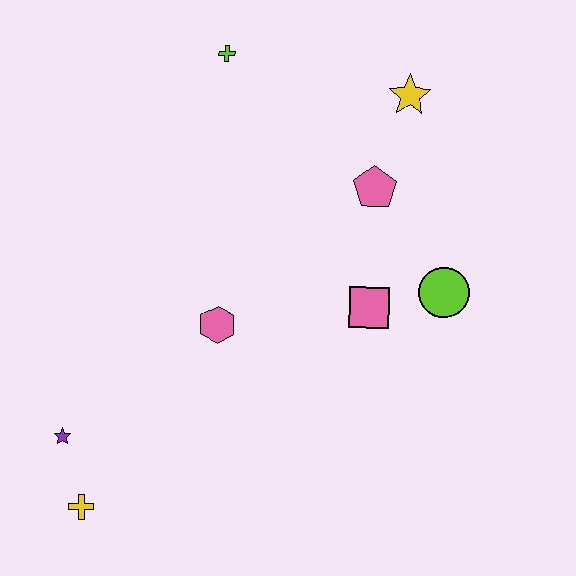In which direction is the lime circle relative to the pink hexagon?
The lime circle is to the right of the pink hexagon.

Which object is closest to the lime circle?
The pink square is closest to the lime circle.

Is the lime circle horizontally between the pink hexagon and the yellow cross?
No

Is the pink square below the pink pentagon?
Yes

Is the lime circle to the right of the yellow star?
Yes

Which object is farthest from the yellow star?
The yellow cross is farthest from the yellow star.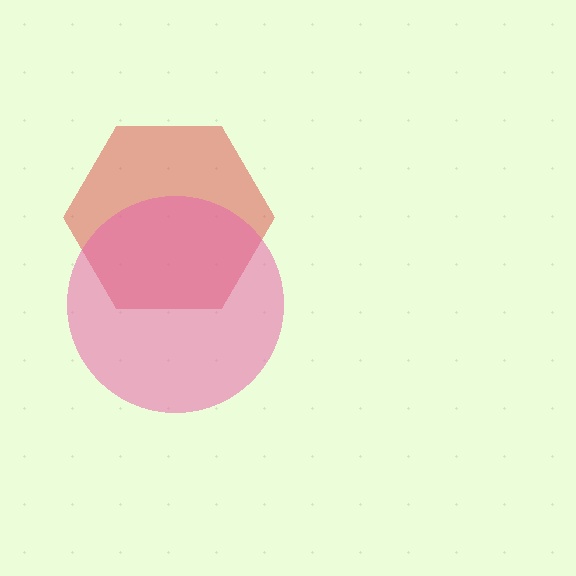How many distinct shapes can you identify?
There are 2 distinct shapes: a red hexagon, a pink circle.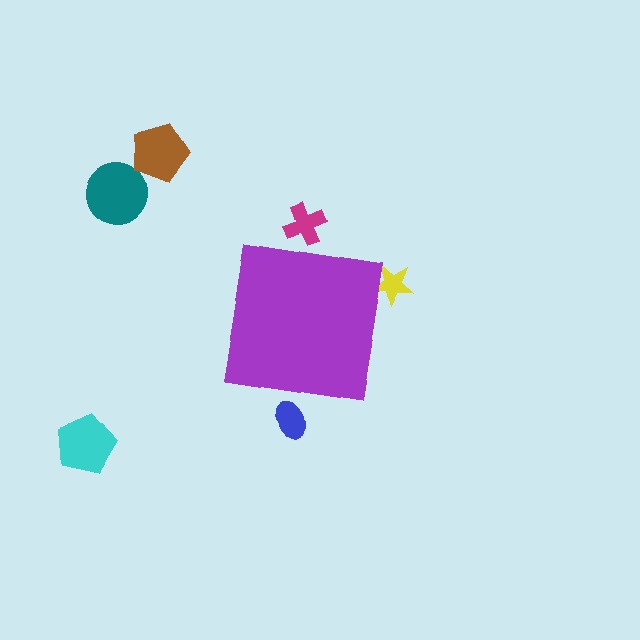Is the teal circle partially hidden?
No, the teal circle is fully visible.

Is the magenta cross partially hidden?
Yes, the magenta cross is partially hidden behind the purple square.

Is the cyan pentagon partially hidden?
No, the cyan pentagon is fully visible.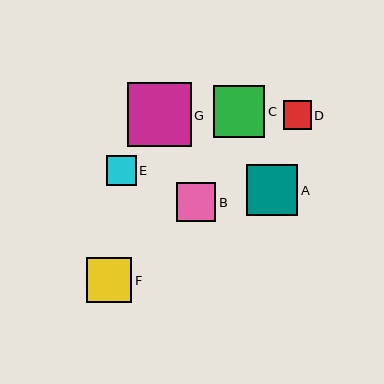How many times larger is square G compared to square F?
Square G is approximately 1.4 times the size of square F.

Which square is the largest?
Square G is the largest with a size of approximately 63 pixels.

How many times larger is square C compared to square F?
Square C is approximately 1.1 times the size of square F.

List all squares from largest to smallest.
From largest to smallest: G, C, A, F, B, E, D.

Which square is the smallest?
Square D is the smallest with a size of approximately 28 pixels.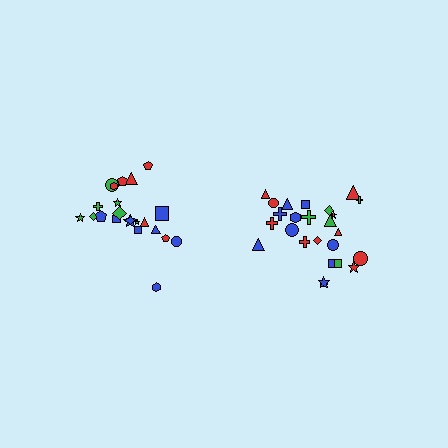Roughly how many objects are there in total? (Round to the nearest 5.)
Roughly 45 objects in total.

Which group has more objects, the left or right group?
The right group.